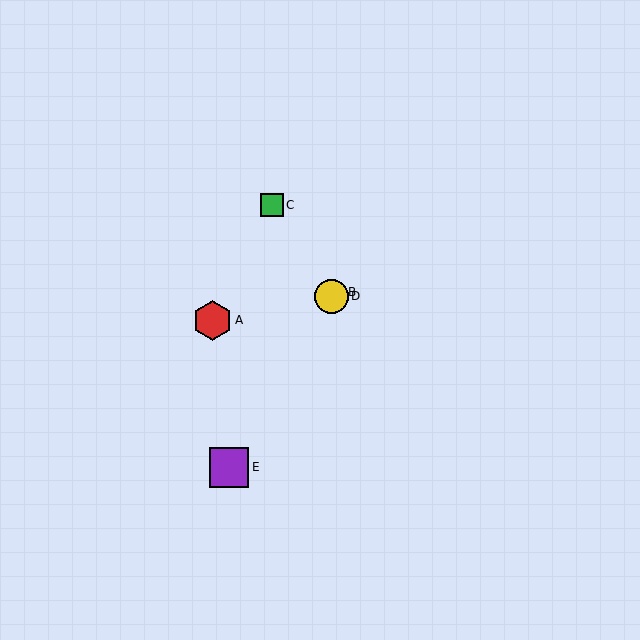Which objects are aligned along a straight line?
Objects B, D, E are aligned along a straight line.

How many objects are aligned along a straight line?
3 objects (B, D, E) are aligned along a straight line.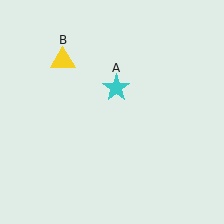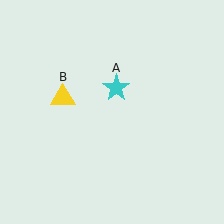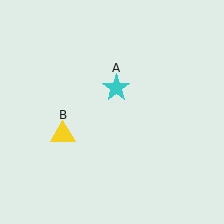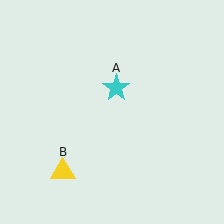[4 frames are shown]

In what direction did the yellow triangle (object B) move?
The yellow triangle (object B) moved down.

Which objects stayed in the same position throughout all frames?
Cyan star (object A) remained stationary.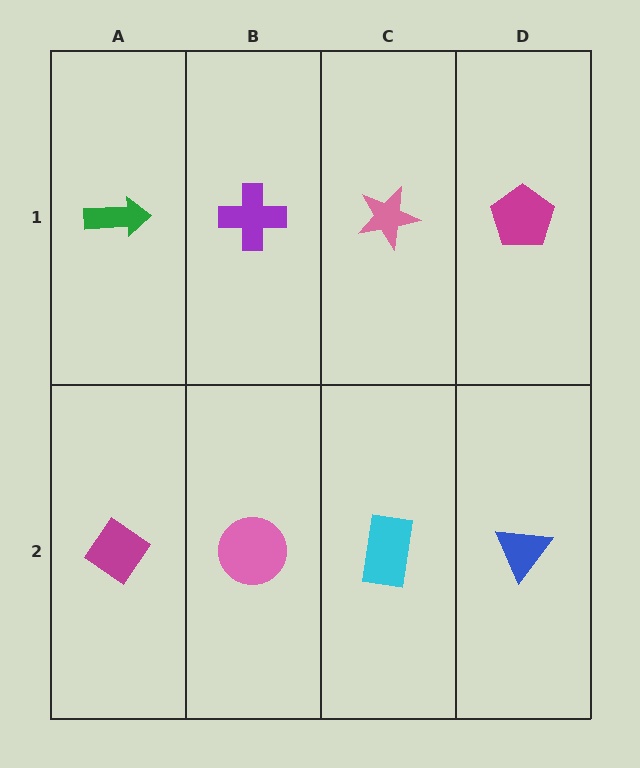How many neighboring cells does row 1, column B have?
3.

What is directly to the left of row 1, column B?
A green arrow.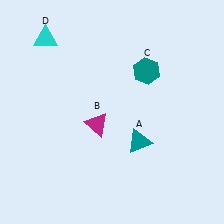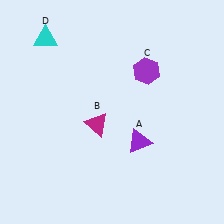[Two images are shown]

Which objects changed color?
A changed from teal to purple. C changed from teal to purple.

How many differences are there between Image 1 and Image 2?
There are 2 differences between the two images.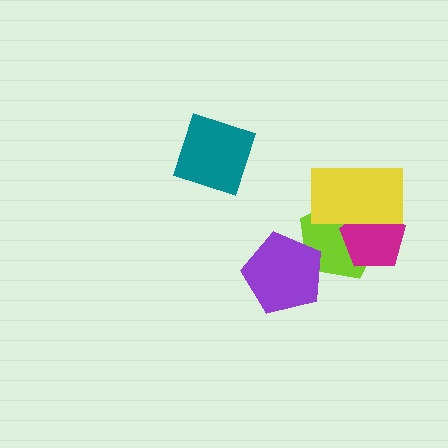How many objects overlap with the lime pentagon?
3 objects overlap with the lime pentagon.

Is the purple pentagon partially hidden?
No, no other shape covers it.